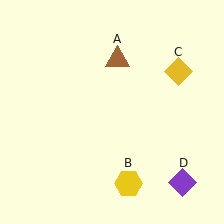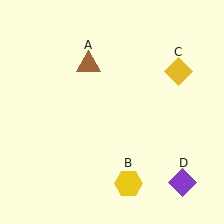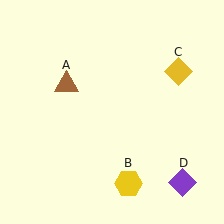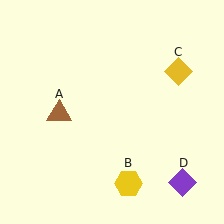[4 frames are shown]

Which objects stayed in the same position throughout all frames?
Yellow hexagon (object B) and yellow diamond (object C) and purple diamond (object D) remained stationary.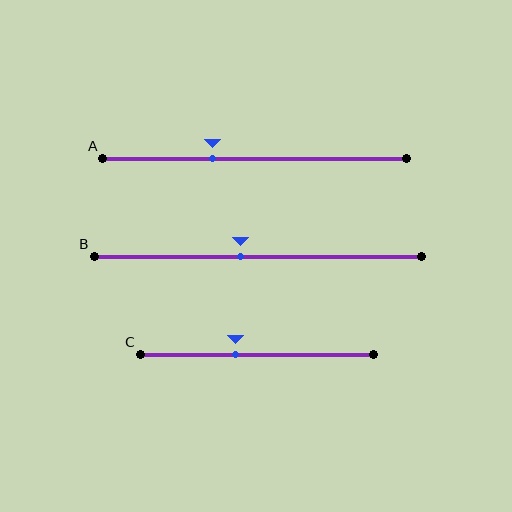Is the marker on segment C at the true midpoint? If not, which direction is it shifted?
No, the marker on segment C is shifted to the left by about 9% of the segment length.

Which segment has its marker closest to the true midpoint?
Segment B has its marker closest to the true midpoint.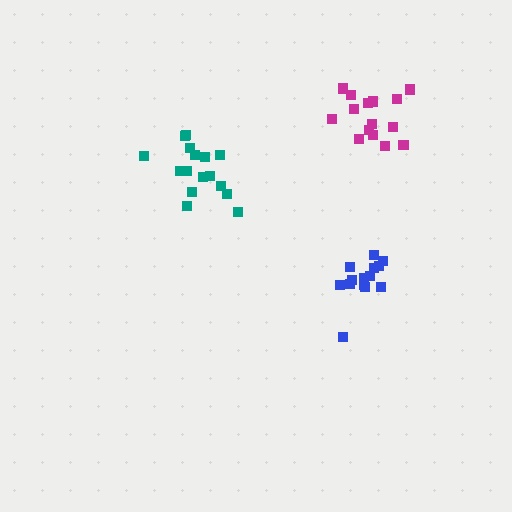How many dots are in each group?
Group 1: 15 dots, Group 2: 16 dots, Group 3: 15 dots (46 total).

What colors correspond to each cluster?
The clusters are colored: blue, teal, magenta.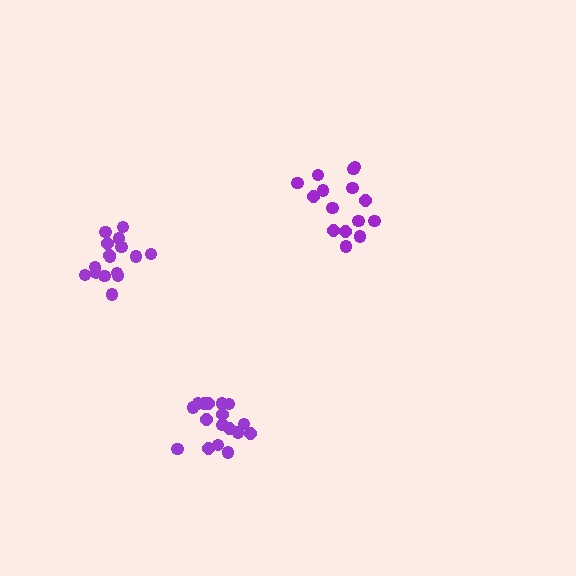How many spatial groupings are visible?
There are 3 spatial groupings.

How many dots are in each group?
Group 1: 16 dots, Group 2: 17 dots, Group 3: 15 dots (48 total).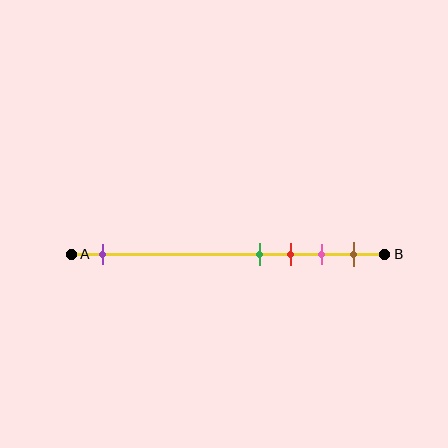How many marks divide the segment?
There are 5 marks dividing the segment.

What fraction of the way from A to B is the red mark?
The red mark is approximately 70% (0.7) of the way from A to B.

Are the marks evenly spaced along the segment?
No, the marks are not evenly spaced.